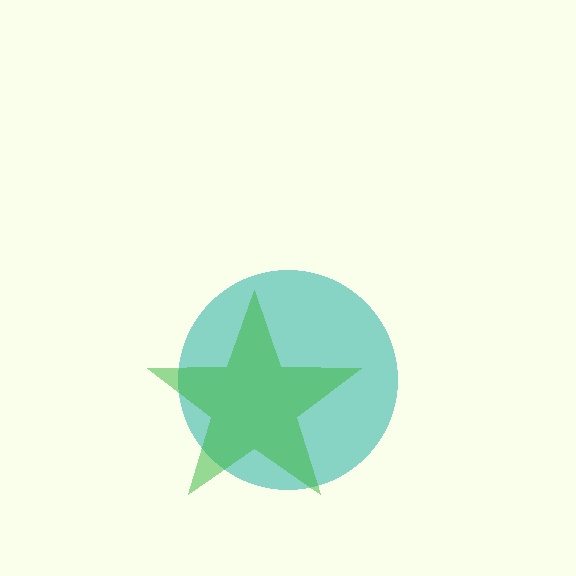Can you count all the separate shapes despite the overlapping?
Yes, there are 2 separate shapes.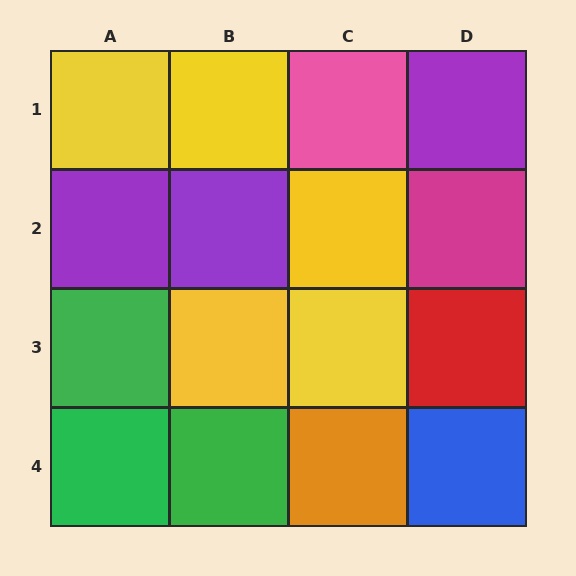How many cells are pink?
1 cell is pink.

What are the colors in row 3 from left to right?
Green, yellow, yellow, red.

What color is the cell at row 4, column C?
Orange.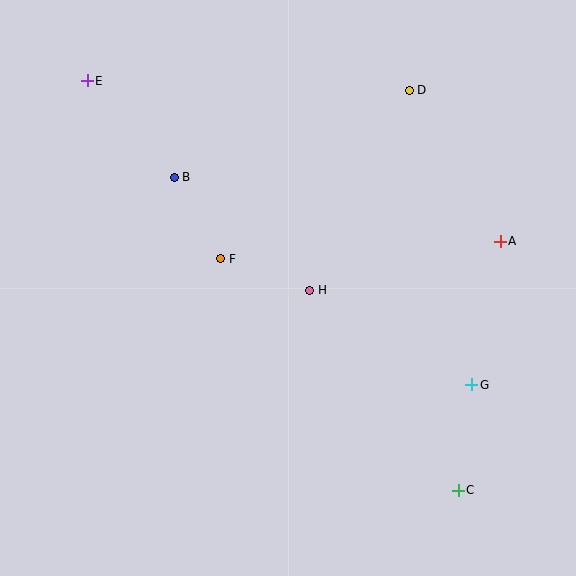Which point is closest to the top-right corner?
Point D is closest to the top-right corner.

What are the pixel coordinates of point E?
Point E is at (87, 81).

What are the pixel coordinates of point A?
Point A is at (500, 241).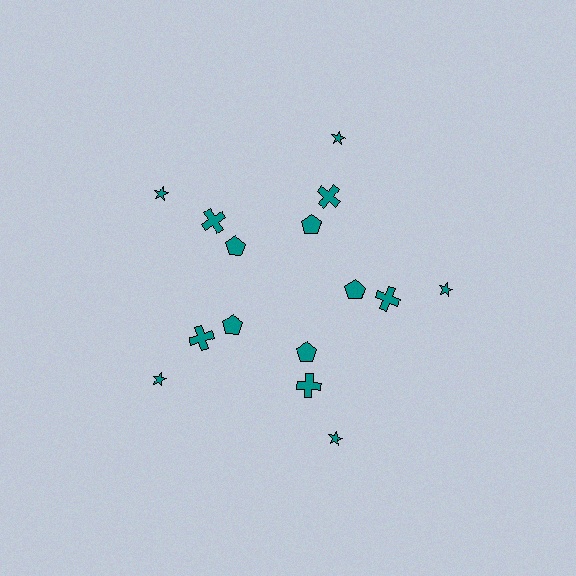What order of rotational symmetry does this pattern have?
This pattern has 5-fold rotational symmetry.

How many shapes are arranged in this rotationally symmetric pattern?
There are 15 shapes, arranged in 5 groups of 3.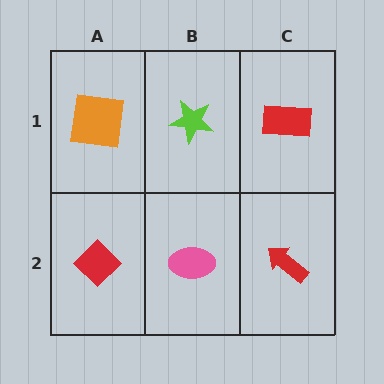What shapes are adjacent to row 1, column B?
A pink ellipse (row 2, column B), an orange square (row 1, column A), a red rectangle (row 1, column C).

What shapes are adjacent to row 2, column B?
A lime star (row 1, column B), a red diamond (row 2, column A), a red arrow (row 2, column C).